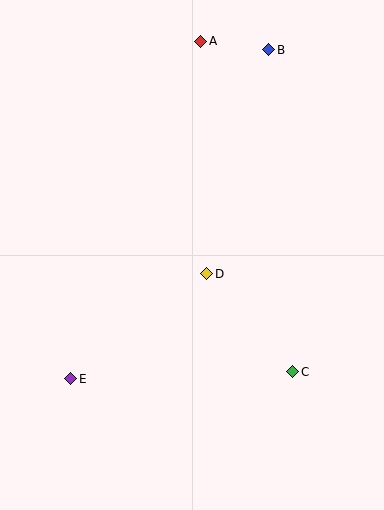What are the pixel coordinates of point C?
Point C is at (292, 372).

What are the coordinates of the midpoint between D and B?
The midpoint between D and B is at (238, 162).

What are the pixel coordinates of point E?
Point E is at (71, 379).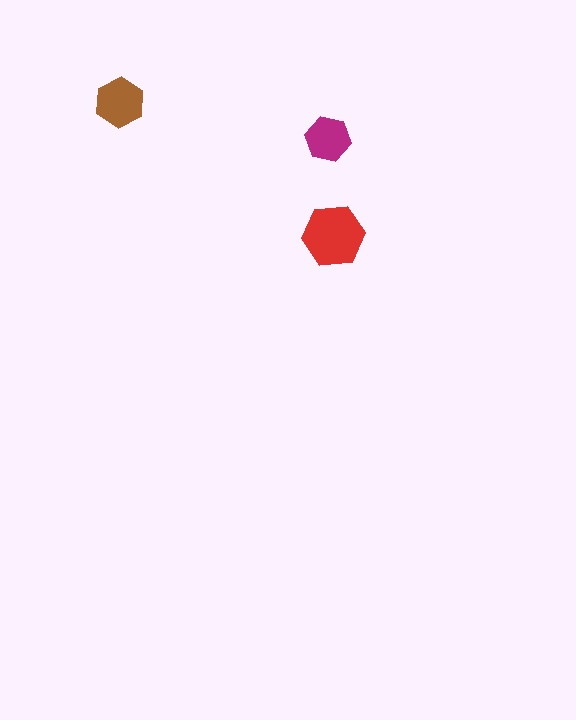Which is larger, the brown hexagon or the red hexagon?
The red one.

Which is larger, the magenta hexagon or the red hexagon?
The red one.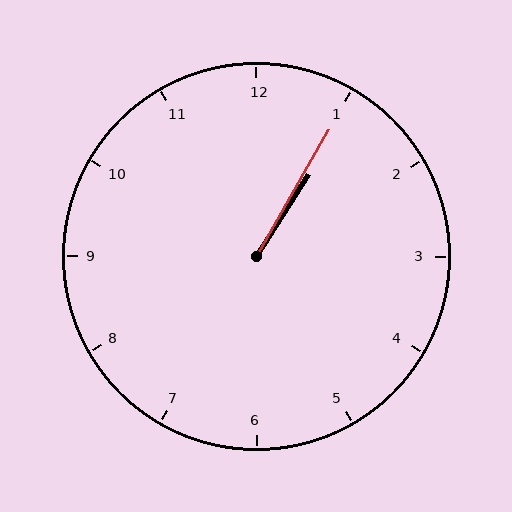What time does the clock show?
1:05.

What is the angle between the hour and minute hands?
Approximately 2 degrees.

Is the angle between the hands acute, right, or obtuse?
It is acute.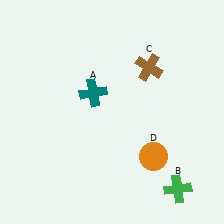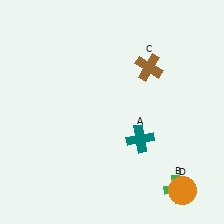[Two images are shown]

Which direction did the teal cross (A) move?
The teal cross (A) moved right.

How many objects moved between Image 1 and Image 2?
2 objects moved between the two images.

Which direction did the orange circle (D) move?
The orange circle (D) moved down.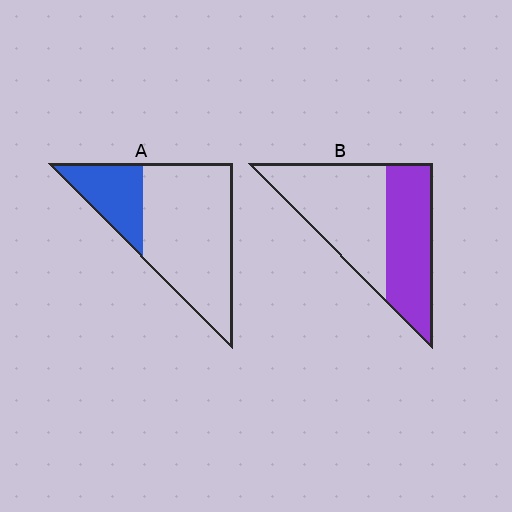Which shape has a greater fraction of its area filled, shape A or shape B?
Shape B.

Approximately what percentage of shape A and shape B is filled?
A is approximately 25% and B is approximately 45%.